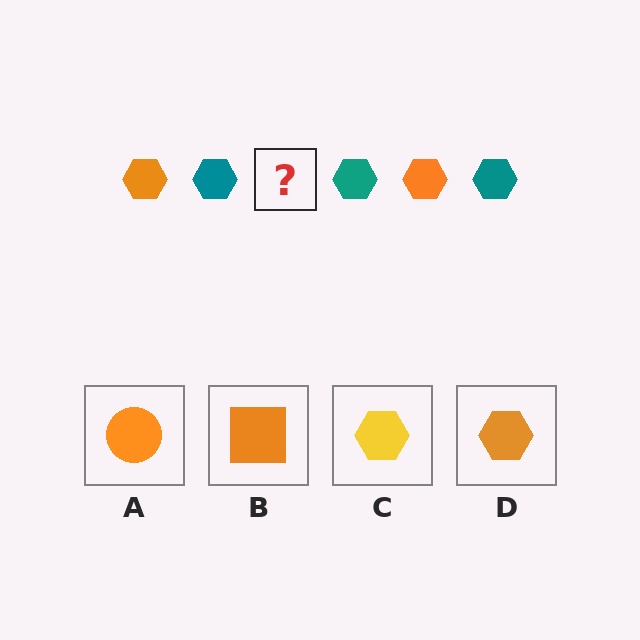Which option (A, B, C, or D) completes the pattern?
D.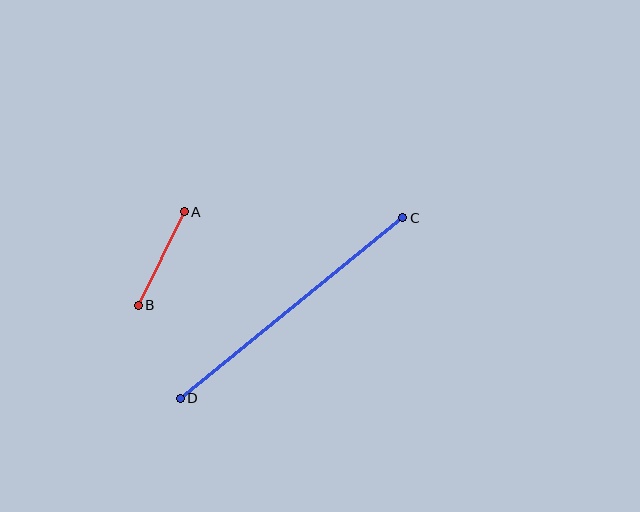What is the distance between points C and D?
The distance is approximately 287 pixels.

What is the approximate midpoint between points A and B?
The midpoint is at approximately (161, 259) pixels.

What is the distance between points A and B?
The distance is approximately 104 pixels.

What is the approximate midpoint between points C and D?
The midpoint is at approximately (292, 308) pixels.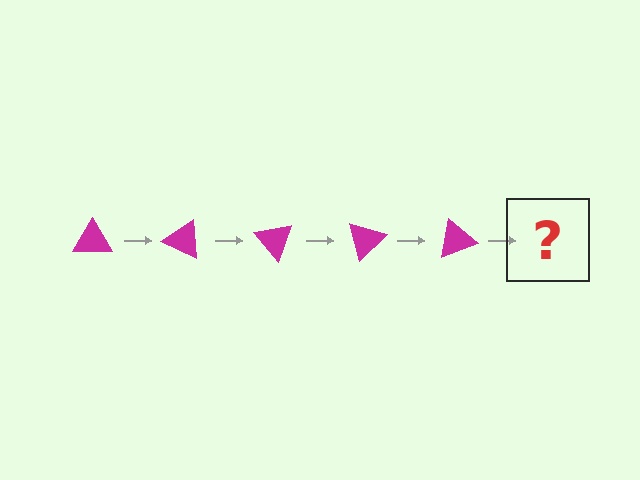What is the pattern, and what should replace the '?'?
The pattern is that the triangle rotates 25 degrees each step. The '?' should be a magenta triangle rotated 125 degrees.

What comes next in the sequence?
The next element should be a magenta triangle rotated 125 degrees.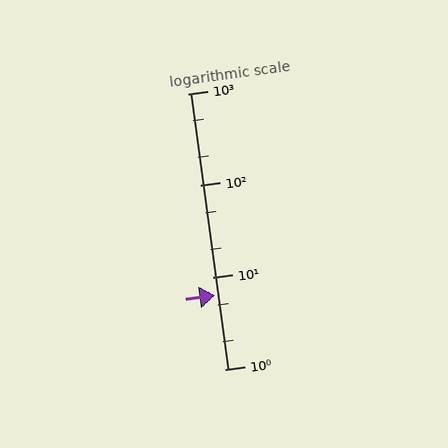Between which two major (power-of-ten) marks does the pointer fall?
The pointer is between 1 and 10.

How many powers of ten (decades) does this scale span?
The scale spans 3 decades, from 1 to 1000.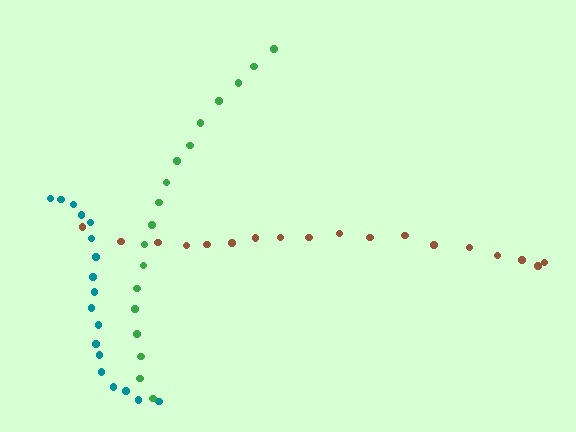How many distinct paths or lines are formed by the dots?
There are 3 distinct paths.